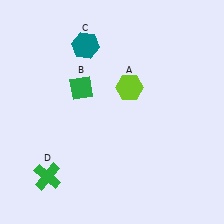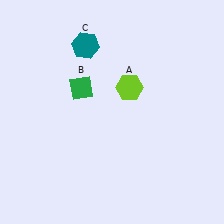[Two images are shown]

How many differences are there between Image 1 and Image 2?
There is 1 difference between the two images.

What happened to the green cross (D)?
The green cross (D) was removed in Image 2. It was in the bottom-left area of Image 1.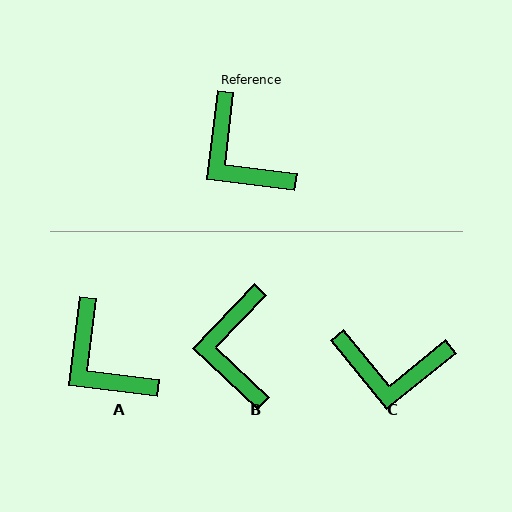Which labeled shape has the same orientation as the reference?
A.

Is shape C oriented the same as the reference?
No, it is off by about 46 degrees.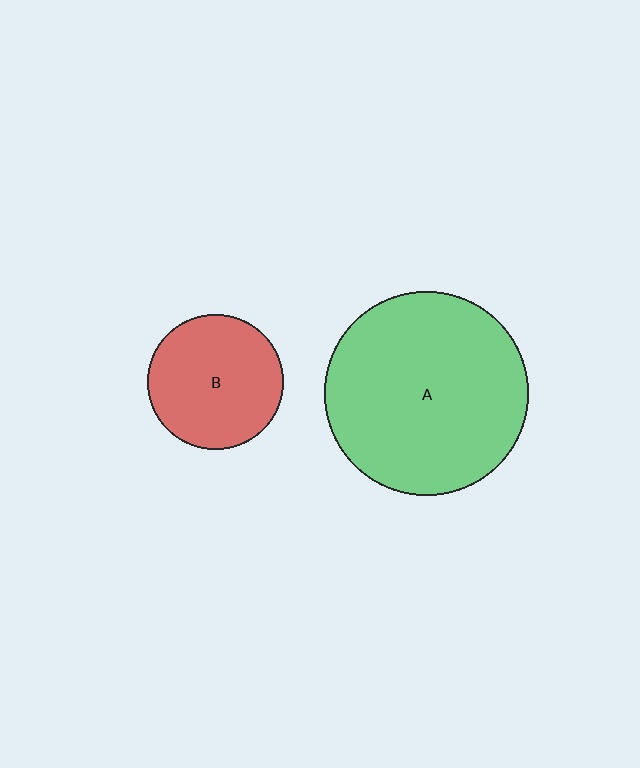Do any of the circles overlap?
No, none of the circles overlap.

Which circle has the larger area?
Circle A (green).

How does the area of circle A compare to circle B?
Approximately 2.3 times.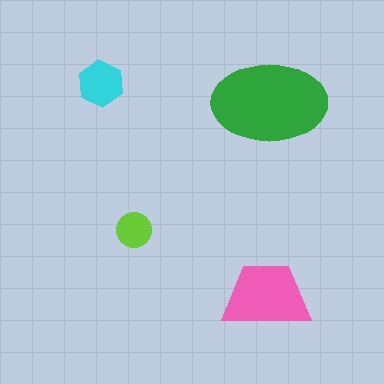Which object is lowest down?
The pink trapezoid is bottommost.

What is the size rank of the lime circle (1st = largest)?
4th.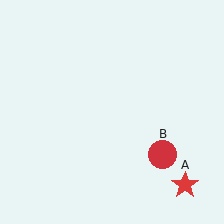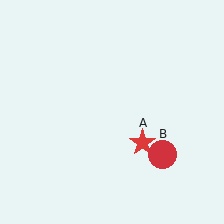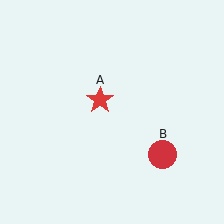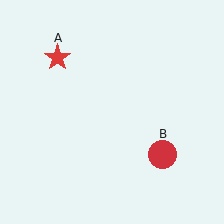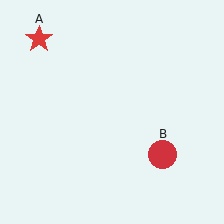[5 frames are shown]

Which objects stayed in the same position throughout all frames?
Red circle (object B) remained stationary.